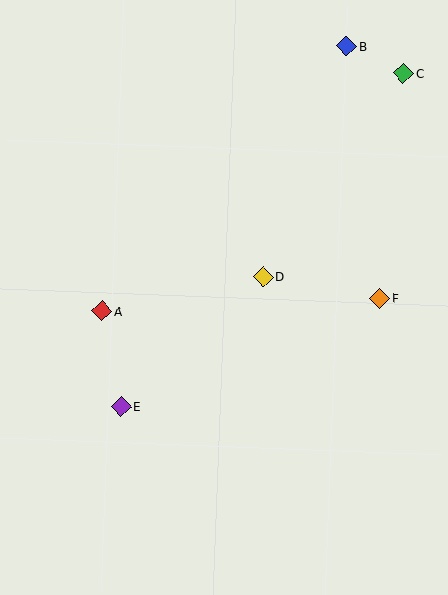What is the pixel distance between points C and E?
The distance between C and E is 436 pixels.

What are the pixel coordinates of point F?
Point F is at (380, 298).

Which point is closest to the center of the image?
Point D at (263, 277) is closest to the center.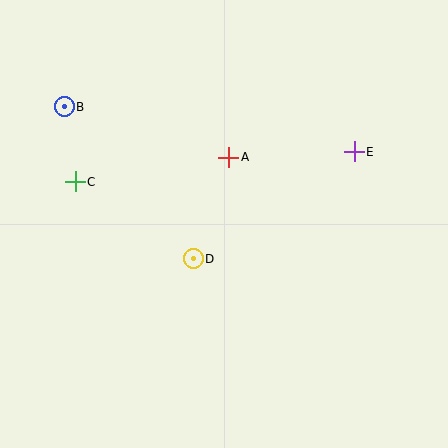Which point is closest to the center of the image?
Point D at (193, 259) is closest to the center.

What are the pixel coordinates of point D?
Point D is at (193, 259).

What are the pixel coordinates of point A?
Point A is at (229, 157).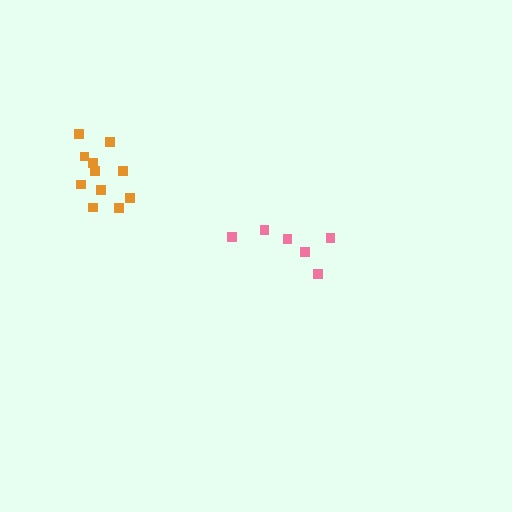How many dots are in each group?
Group 1: 6 dots, Group 2: 11 dots (17 total).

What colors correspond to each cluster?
The clusters are colored: pink, orange.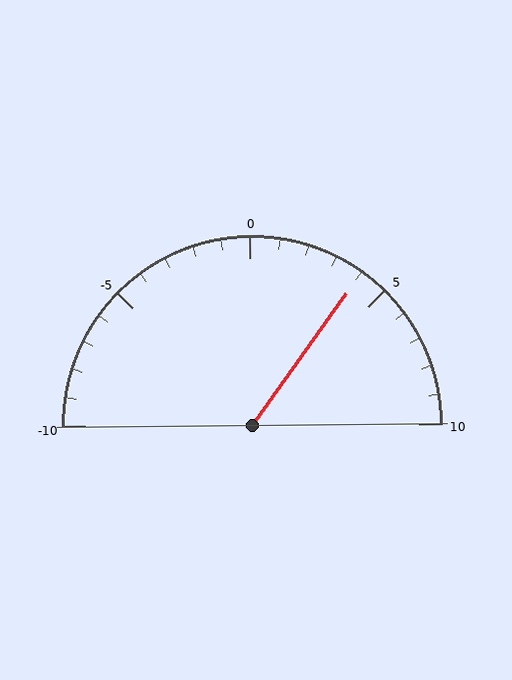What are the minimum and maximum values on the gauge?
The gauge ranges from -10 to 10.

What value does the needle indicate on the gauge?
The needle indicates approximately 4.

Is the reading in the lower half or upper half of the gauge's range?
The reading is in the upper half of the range (-10 to 10).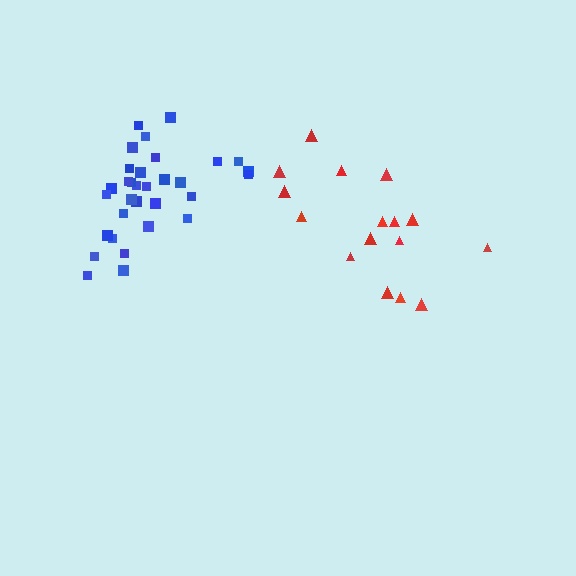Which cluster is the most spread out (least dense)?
Red.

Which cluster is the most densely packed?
Blue.